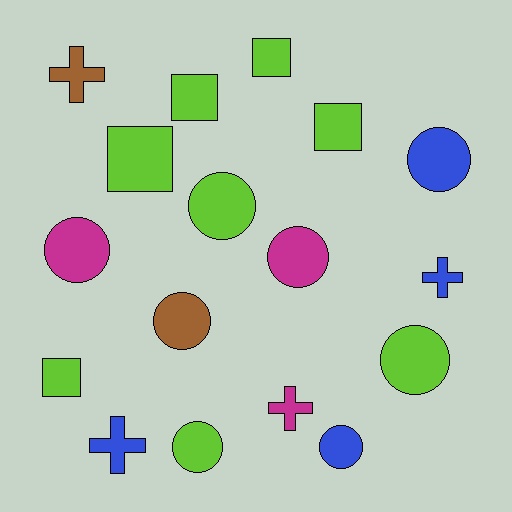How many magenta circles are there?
There are 2 magenta circles.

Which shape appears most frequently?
Circle, with 8 objects.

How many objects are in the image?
There are 17 objects.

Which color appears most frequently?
Lime, with 8 objects.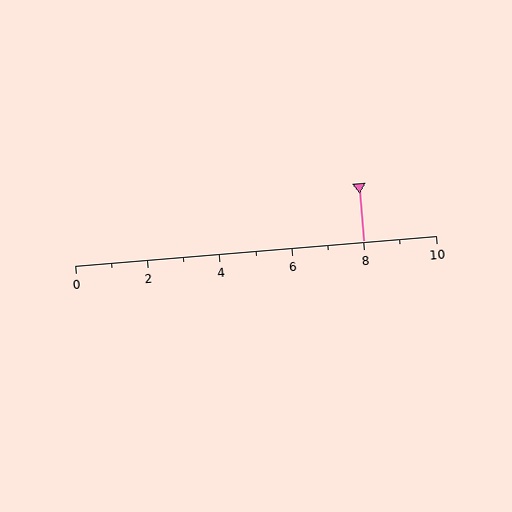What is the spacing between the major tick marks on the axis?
The major ticks are spaced 2 apart.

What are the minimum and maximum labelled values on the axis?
The axis runs from 0 to 10.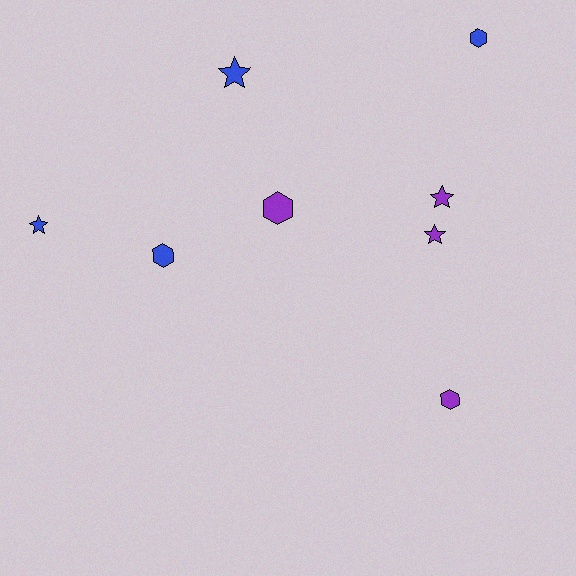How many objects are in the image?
There are 8 objects.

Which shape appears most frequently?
Star, with 4 objects.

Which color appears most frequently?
Blue, with 4 objects.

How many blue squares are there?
There are no blue squares.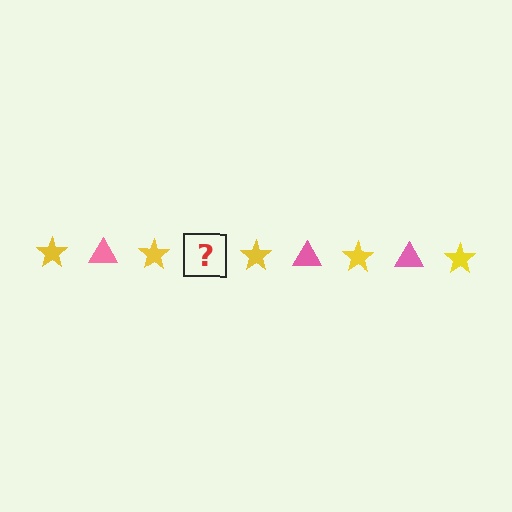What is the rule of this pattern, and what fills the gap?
The rule is that the pattern alternates between yellow star and pink triangle. The gap should be filled with a pink triangle.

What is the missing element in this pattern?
The missing element is a pink triangle.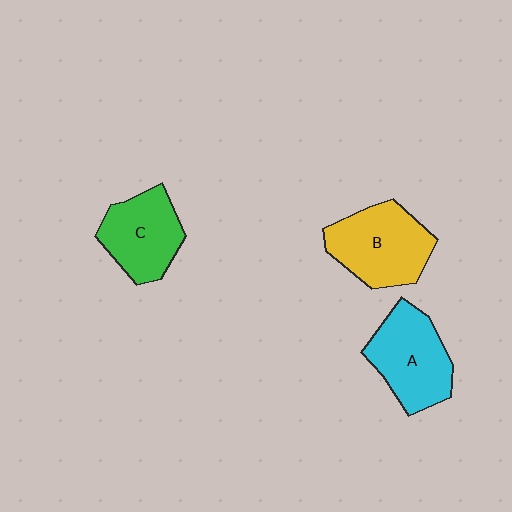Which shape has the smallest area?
Shape C (green).